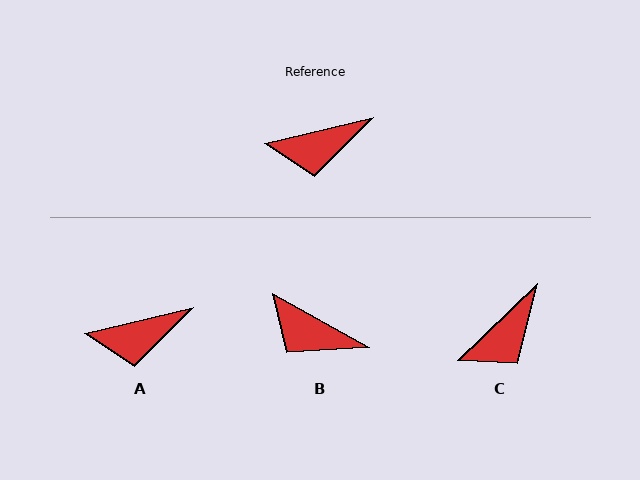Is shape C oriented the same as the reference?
No, it is off by about 31 degrees.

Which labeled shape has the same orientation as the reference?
A.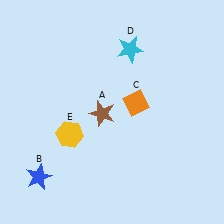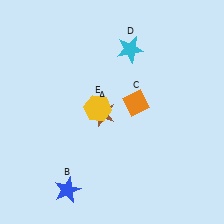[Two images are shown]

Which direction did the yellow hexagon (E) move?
The yellow hexagon (E) moved right.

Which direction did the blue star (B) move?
The blue star (B) moved right.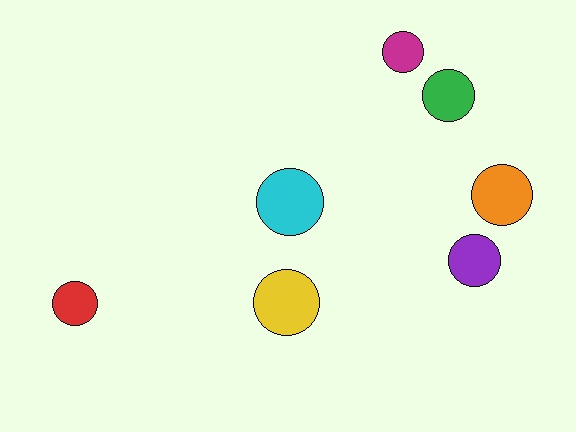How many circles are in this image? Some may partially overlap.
There are 7 circles.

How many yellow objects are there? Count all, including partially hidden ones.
There is 1 yellow object.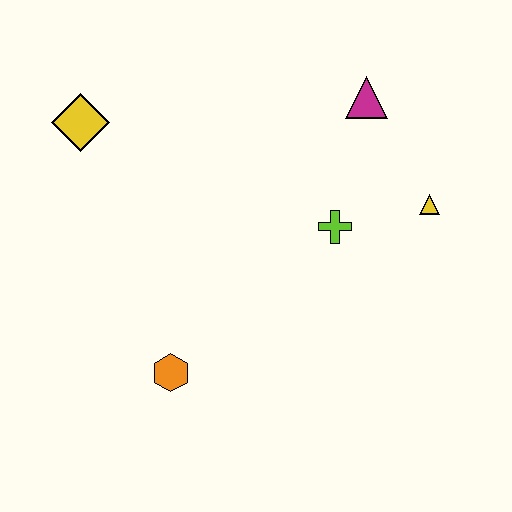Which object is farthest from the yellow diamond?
The yellow triangle is farthest from the yellow diamond.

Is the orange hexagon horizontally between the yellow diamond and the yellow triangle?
Yes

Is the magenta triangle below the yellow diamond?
No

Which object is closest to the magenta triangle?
The yellow triangle is closest to the magenta triangle.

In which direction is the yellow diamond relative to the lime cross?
The yellow diamond is to the left of the lime cross.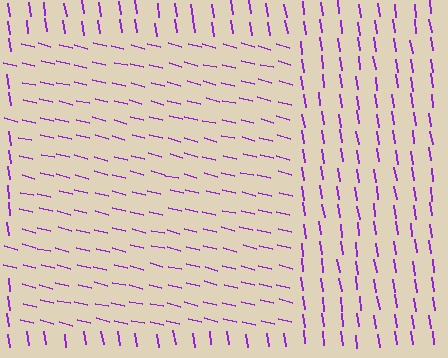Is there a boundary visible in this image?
Yes, there is a texture boundary formed by a change in line orientation.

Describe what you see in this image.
The image is filled with small purple line segments. A rectangle region in the image has lines oriented differently from the surrounding lines, creating a visible texture boundary.